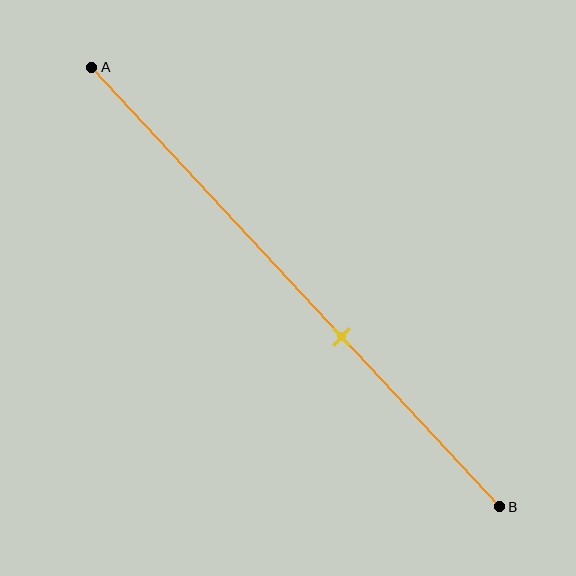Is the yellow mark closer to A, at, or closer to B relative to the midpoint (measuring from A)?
The yellow mark is closer to point B than the midpoint of segment AB.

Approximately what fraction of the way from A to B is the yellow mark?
The yellow mark is approximately 60% of the way from A to B.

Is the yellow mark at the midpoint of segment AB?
No, the mark is at about 60% from A, not at the 50% midpoint.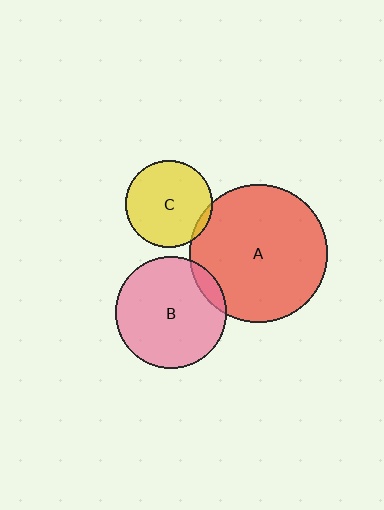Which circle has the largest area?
Circle A (red).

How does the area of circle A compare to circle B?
Approximately 1.5 times.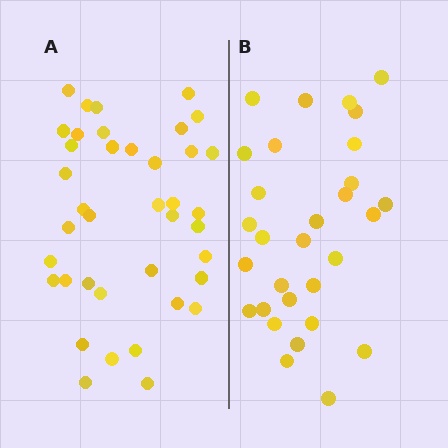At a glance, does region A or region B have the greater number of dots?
Region A (the left region) has more dots.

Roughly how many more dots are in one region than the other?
Region A has roughly 8 or so more dots than region B.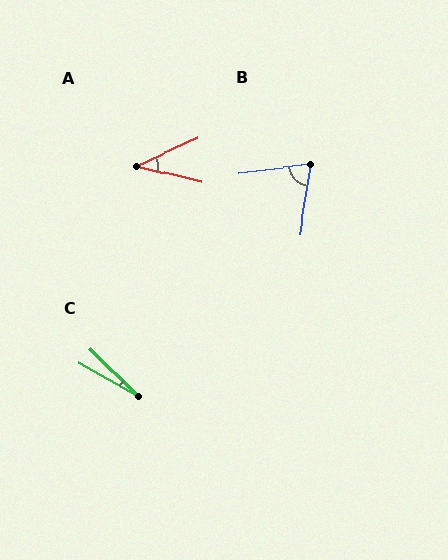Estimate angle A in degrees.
Approximately 38 degrees.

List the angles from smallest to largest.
C (16°), A (38°), B (74°).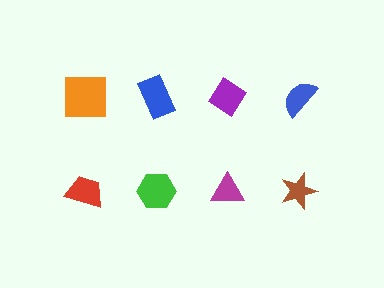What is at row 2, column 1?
A red trapezoid.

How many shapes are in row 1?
4 shapes.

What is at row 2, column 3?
A magenta triangle.